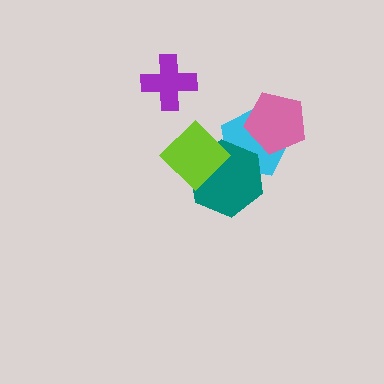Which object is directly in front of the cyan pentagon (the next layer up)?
The pink pentagon is directly in front of the cyan pentagon.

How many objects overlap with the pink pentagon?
1 object overlaps with the pink pentagon.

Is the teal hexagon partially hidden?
Yes, it is partially covered by another shape.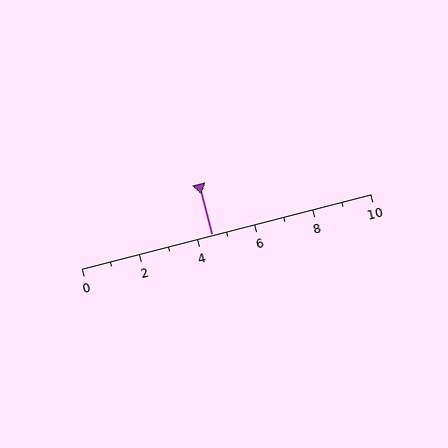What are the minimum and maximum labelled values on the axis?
The axis runs from 0 to 10.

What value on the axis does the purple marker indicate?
The marker indicates approximately 4.5.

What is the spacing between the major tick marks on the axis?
The major ticks are spaced 2 apart.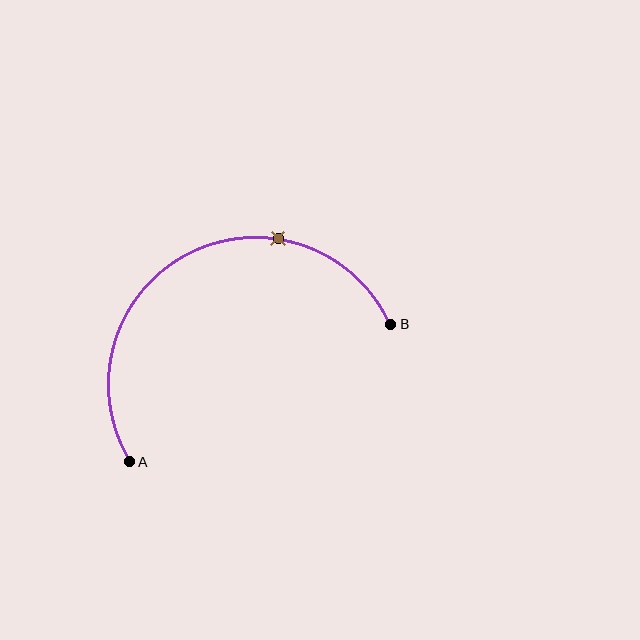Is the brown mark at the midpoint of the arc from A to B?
No. The brown mark lies on the arc but is closer to endpoint B. The arc midpoint would be at the point on the curve equidistant along the arc from both A and B.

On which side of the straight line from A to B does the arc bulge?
The arc bulges above the straight line connecting A and B.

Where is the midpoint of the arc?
The arc midpoint is the point on the curve farthest from the straight line joining A and B. It sits above that line.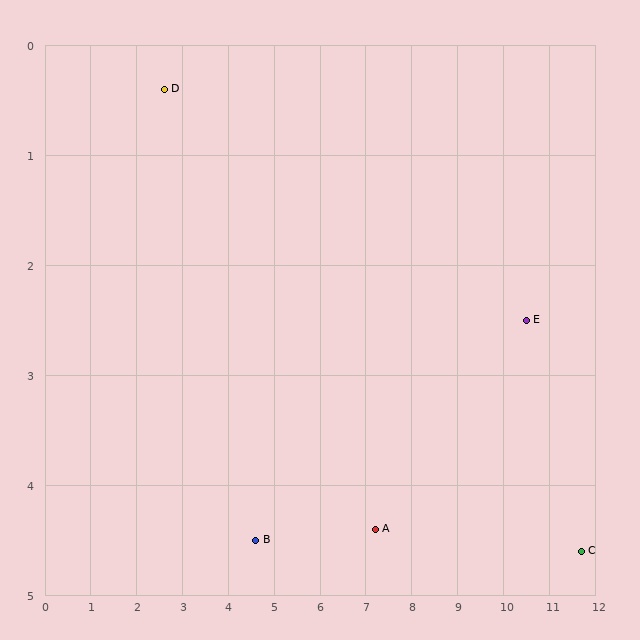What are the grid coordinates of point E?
Point E is at approximately (10.5, 2.5).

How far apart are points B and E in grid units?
Points B and E are about 6.2 grid units apart.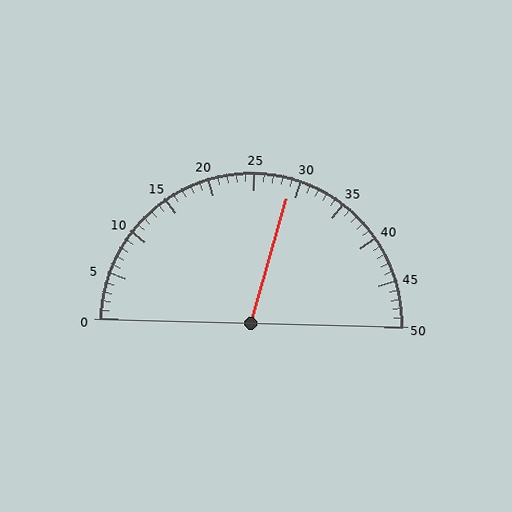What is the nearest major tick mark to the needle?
The nearest major tick mark is 30.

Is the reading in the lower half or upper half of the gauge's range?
The reading is in the upper half of the range (0 to 50).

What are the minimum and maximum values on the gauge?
The gauge ranges from 0 to 50.